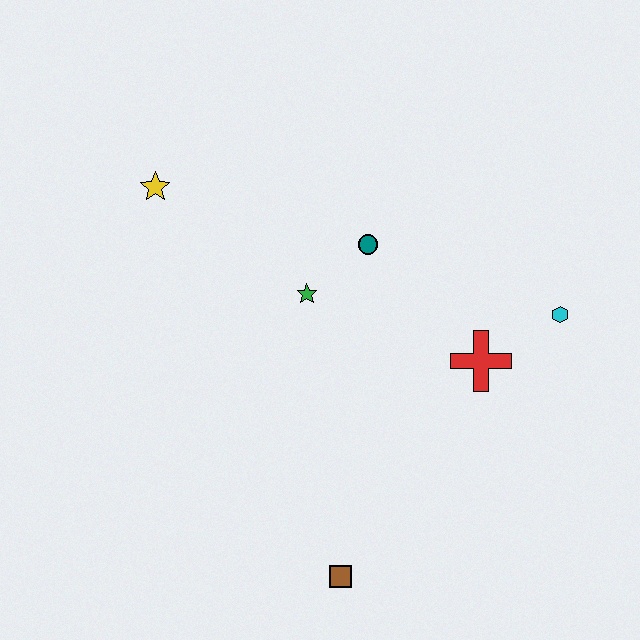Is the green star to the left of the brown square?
Yes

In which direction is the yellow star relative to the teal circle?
The yellow star is to the left of the teal circle.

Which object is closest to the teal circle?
The green star is closest to the teal circle.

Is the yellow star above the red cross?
Yes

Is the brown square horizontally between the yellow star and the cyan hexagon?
Yes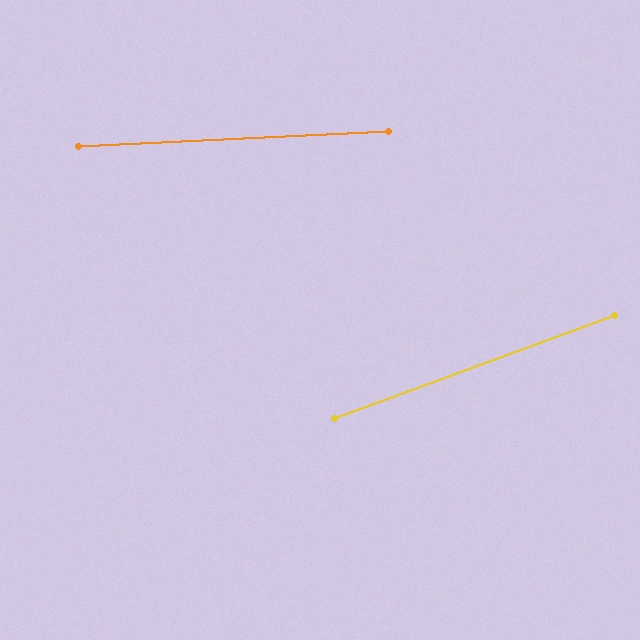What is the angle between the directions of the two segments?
Approximately 18 degrees.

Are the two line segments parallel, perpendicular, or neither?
Neither parallel nor perpendicular — they differ by about 18°.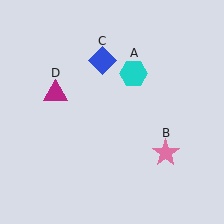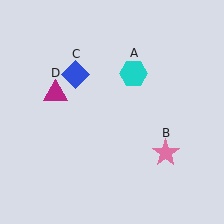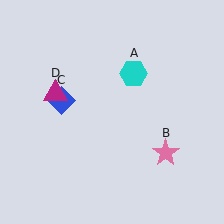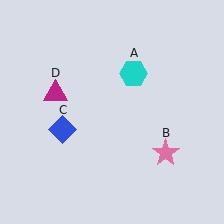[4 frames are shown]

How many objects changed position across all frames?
1 object changed position: blue diamond (object C).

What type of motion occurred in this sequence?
The blue diamond (object C) rotated counterclockwise around the center of the scene.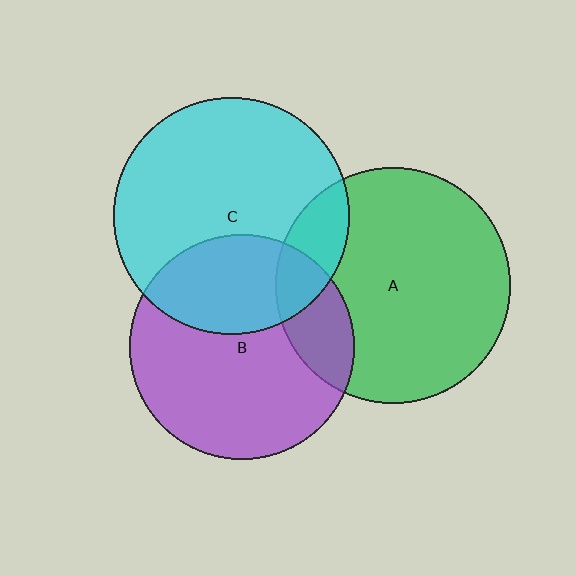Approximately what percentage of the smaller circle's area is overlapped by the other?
Approximately 20%.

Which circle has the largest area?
Circle C (cyan).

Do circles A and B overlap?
Yes.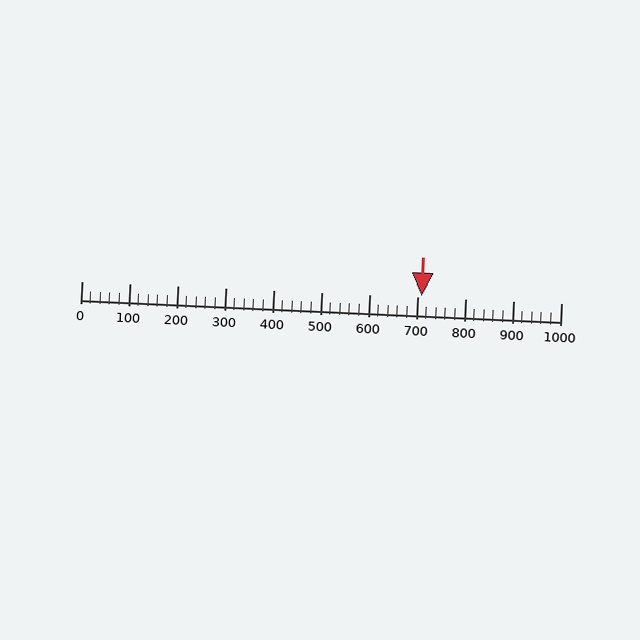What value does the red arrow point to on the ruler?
The red arrow points to approximately 710.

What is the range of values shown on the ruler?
The ruler shows values from 0 to 1000.